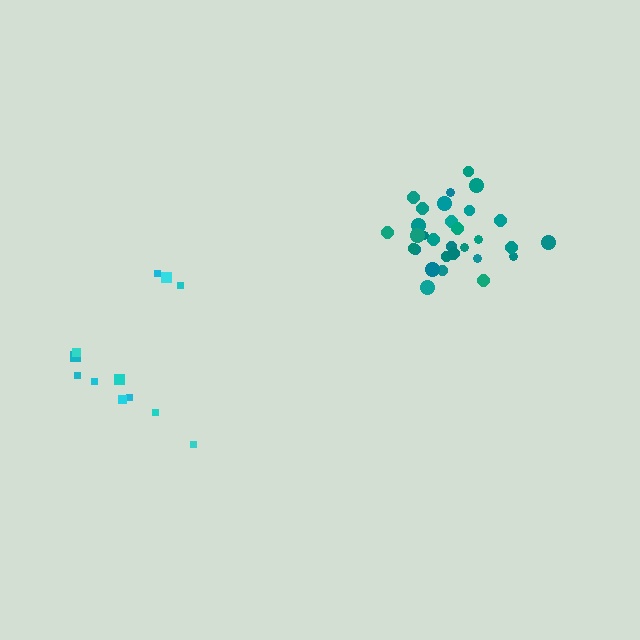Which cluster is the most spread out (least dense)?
Cyan.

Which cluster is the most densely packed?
Teal.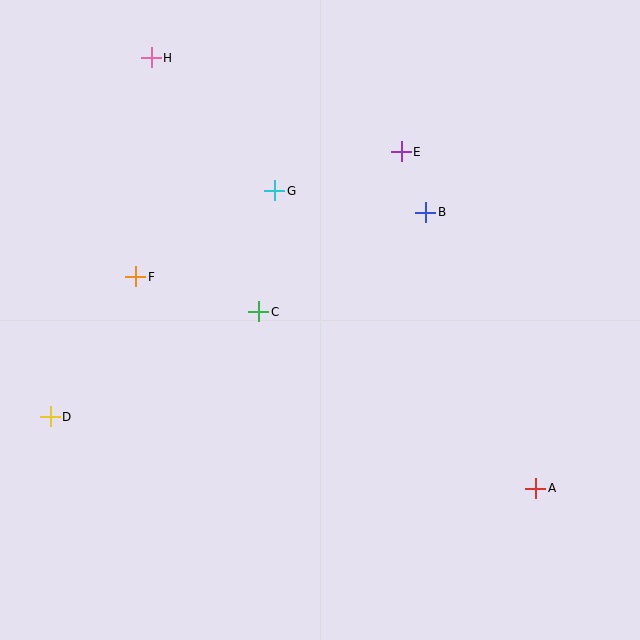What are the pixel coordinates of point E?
Point E is at (401, 152).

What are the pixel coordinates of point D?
Point D is at (50, 417).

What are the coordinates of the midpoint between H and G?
The midpoint between H and G is at (213, 124).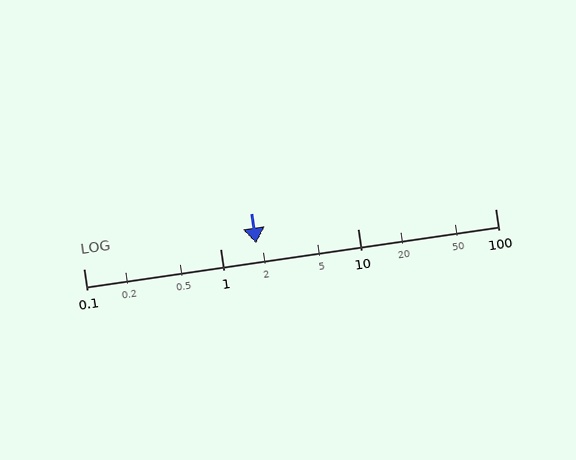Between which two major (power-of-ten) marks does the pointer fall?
The pointer is between 1 and 10.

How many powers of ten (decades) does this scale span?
The scale spans 3 decades, from 0.1 to 100.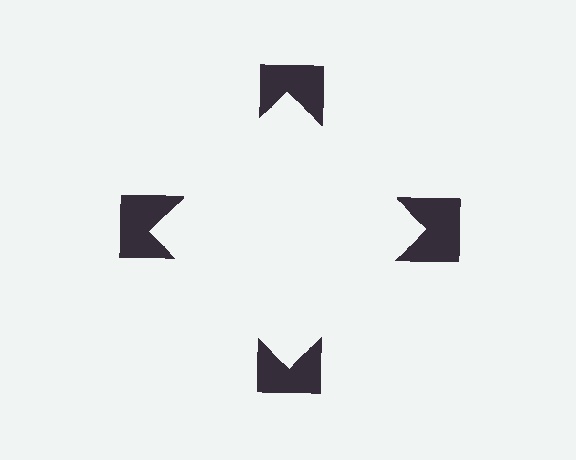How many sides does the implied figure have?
4 sides.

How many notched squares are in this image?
There are 4 — one at each vertex of the illusory square.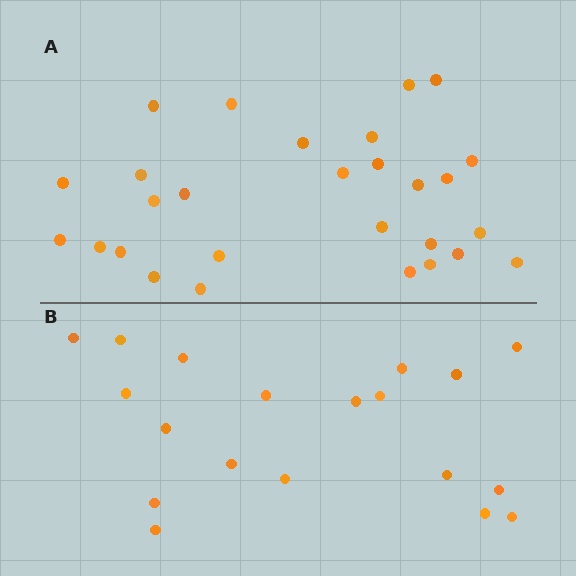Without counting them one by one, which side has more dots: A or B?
Region A (the top region) has more dots.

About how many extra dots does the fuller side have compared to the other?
Region A has roughly 8 or so more dots than region B.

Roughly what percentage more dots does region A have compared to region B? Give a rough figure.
About 45% more.